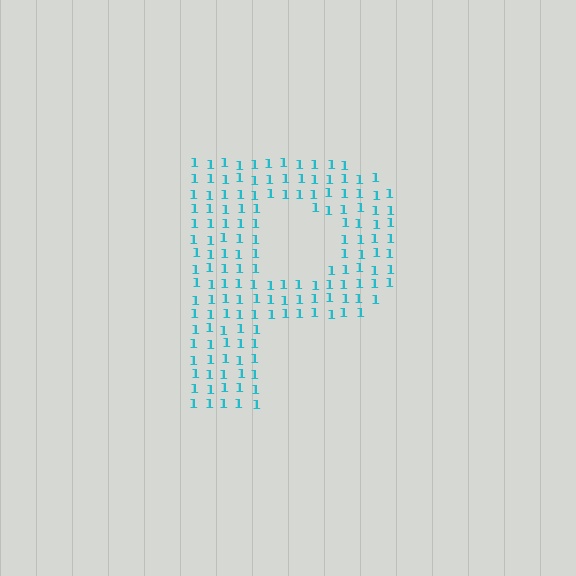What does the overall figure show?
The overall figure shows the letter P.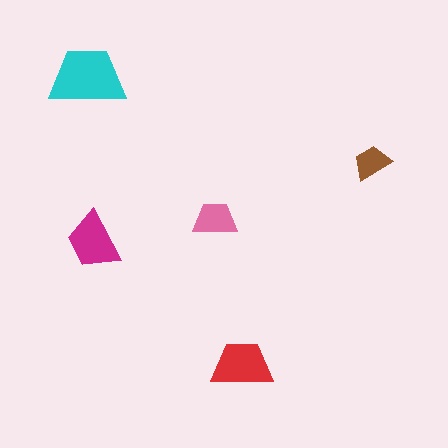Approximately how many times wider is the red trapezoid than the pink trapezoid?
About 1.5 times wider.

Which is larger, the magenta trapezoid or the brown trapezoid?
The magenta one.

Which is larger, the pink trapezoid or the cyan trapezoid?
The cyan one.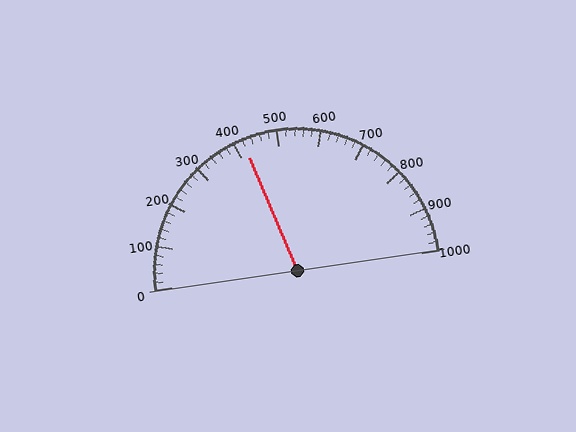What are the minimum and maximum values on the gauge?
The gauge ranges from 0 to 1000.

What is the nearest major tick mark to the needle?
The nearest major tick mark is 400.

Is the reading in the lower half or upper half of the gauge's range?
The reading is in the lower half of the range (0 to 1000).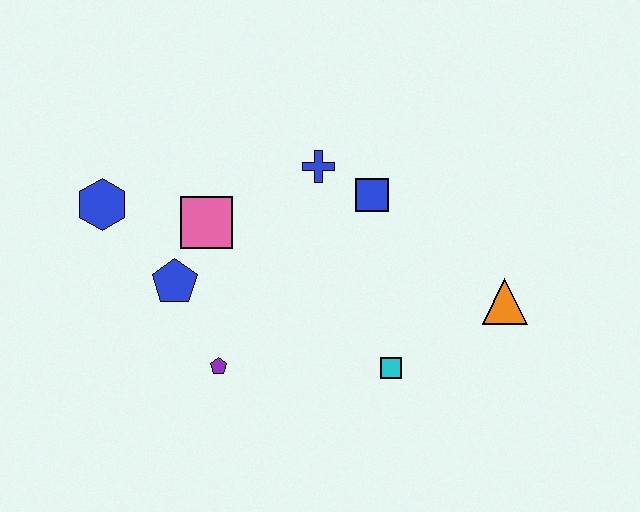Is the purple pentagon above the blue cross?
No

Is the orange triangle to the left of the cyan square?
No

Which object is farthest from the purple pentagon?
The orange triangle is farthest from the purple pentagon.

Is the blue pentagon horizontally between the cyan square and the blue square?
No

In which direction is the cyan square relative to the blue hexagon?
The cyan square is to the right of the blue hexagon.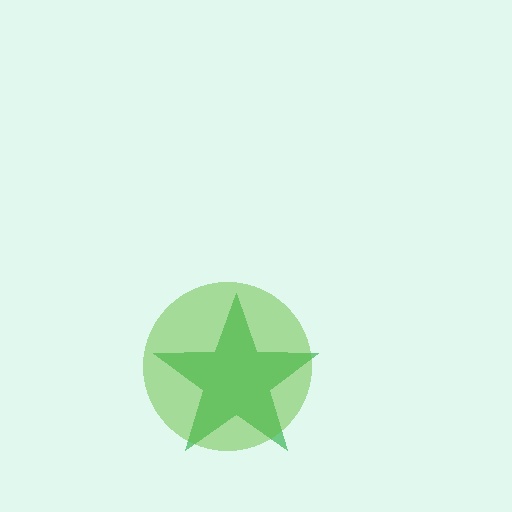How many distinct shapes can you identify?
There are 2 distinct shapes: a green star, a lime circle.